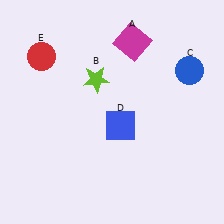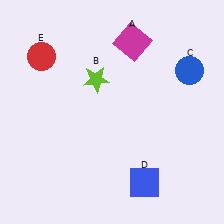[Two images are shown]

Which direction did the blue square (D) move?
The blue square (D) moved down.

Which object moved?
The blue square (D) moved down.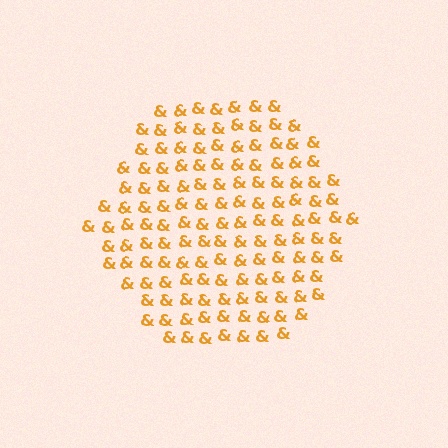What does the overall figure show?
The overall figure shows a hexagon.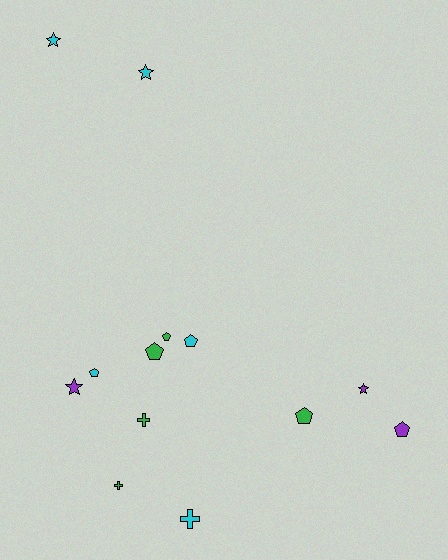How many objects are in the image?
There are 13 objects.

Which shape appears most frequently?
Pentagon, with 6 objects.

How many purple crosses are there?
There are no purple crosses.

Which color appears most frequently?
Green, with 5 objects.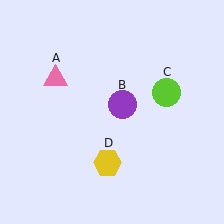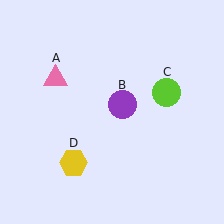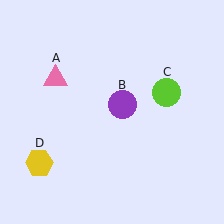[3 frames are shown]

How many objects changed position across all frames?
1 object changed position: yellow hexagon (object D).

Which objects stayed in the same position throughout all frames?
Pink triangle (object A) and purple circle (object B) and lime circle (object C) remained stationary.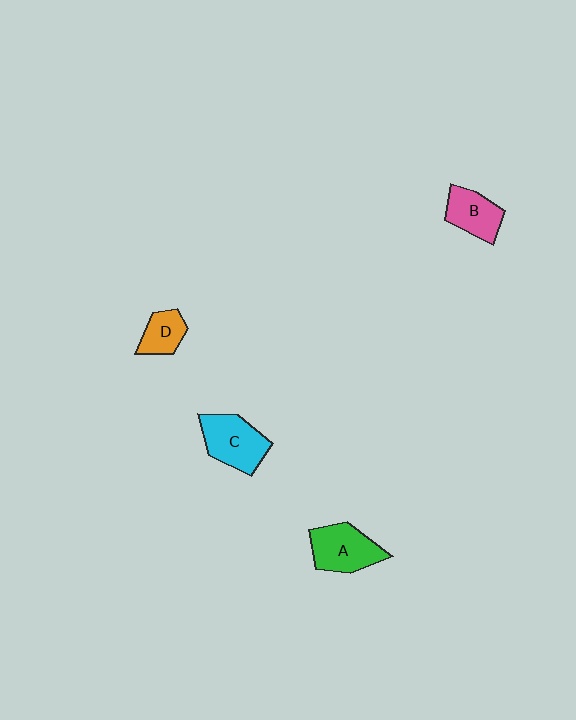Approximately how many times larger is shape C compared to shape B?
Approximately 1.3 times.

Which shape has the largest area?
Shape C (cyan).